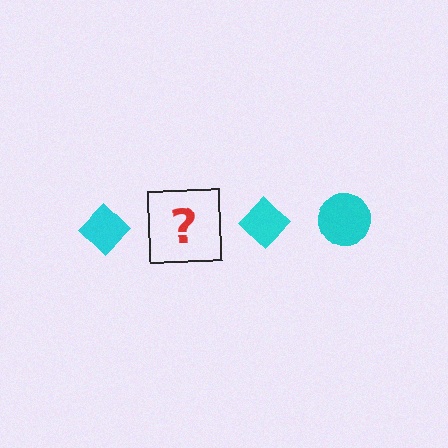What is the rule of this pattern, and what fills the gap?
The rule is that the pattern cycles through diamond, circle shapes in cyan. The gap should be filled with a cyan circle.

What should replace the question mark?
The question mark should be replaced with a cyan circle.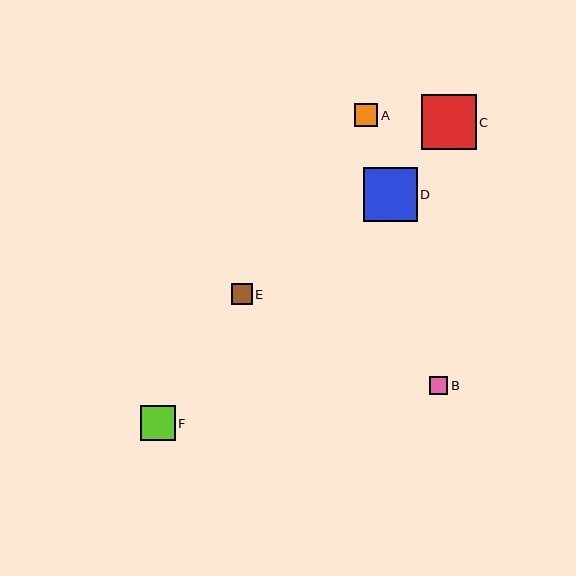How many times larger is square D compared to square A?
Square D is approximately 2.3 times the size of square A.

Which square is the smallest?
Square B is the smallest with a size of approximately 18 pixels.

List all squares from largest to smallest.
From largest to smallest: C, D, F, A, E, B.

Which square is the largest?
Square C is the largest with a size of approximately 55 pixels.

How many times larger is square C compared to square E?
Square C is approximately 2.6 times the size of square E.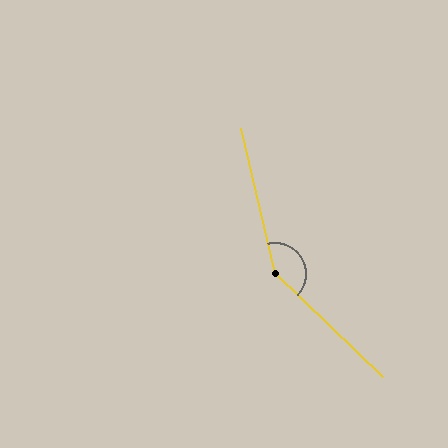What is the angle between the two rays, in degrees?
Approximately 146 degrees.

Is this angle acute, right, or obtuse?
It is obtuse.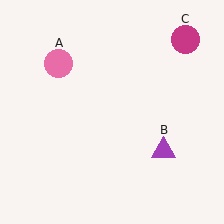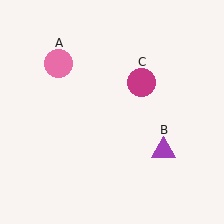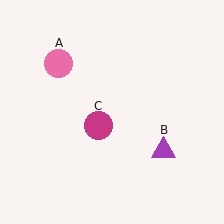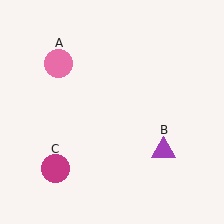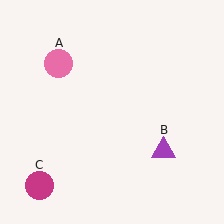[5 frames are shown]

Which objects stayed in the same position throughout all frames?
Pink circle (object A) and purple triangle (object B) remained stationary.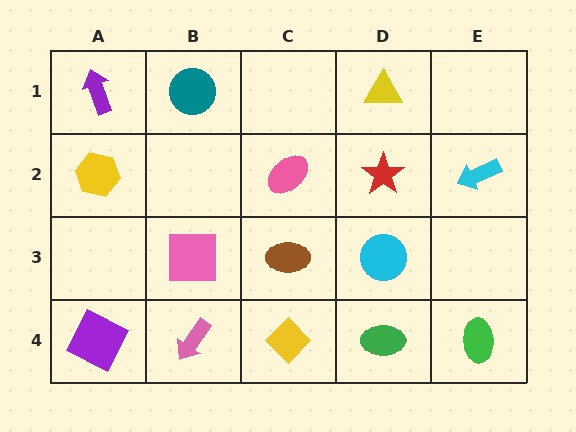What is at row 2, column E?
A cyan arrow.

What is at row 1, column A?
A purple arrow.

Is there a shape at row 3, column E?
No, that cell is empty.